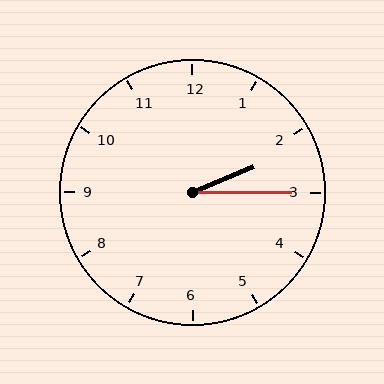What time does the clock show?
2:15.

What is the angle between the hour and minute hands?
Approximately 22 degrees.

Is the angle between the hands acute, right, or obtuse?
It is acute.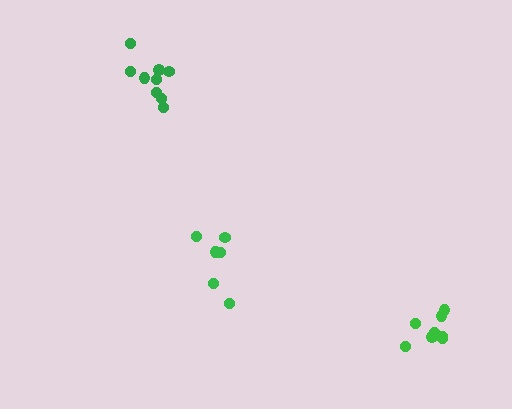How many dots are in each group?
Group 1: 6 dots, Group 2: 9 dots, Group 3: 8 dots (23 total).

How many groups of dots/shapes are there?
There are 3 groups.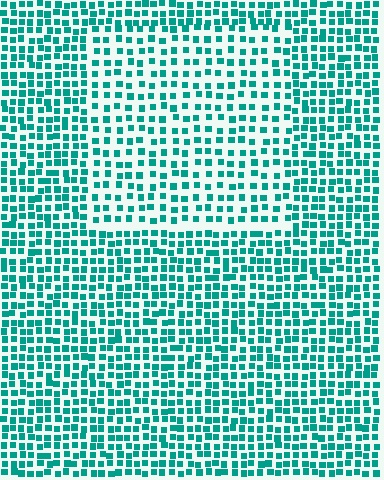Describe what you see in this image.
The image contains small teal elements arranged at two different densities. A rectangle-shaped region is visible where the elements are less densely packed than the surrounding area.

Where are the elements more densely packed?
The elements are more densely packed outside the rectangle boundary.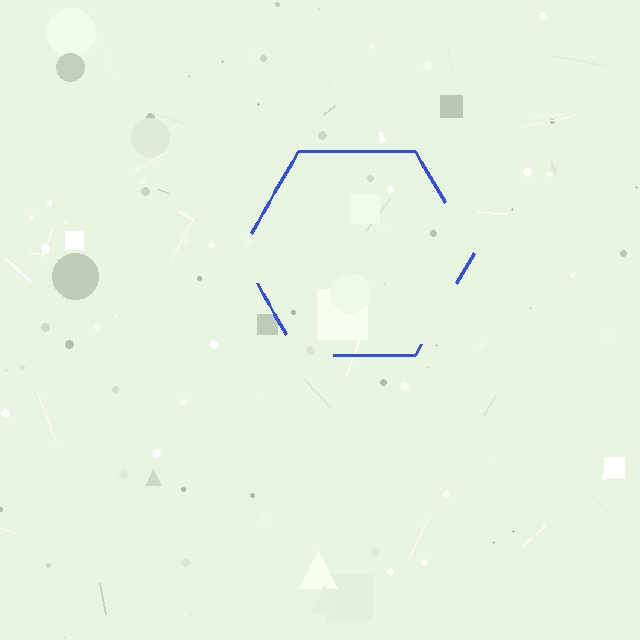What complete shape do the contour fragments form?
The contour fragments form a hexagon.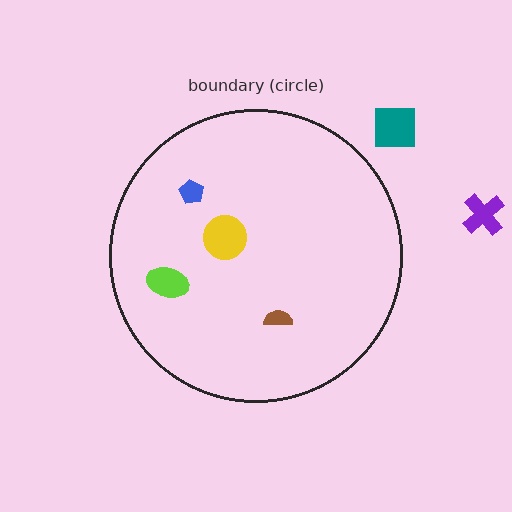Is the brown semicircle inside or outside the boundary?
Inside.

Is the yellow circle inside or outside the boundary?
Inside.